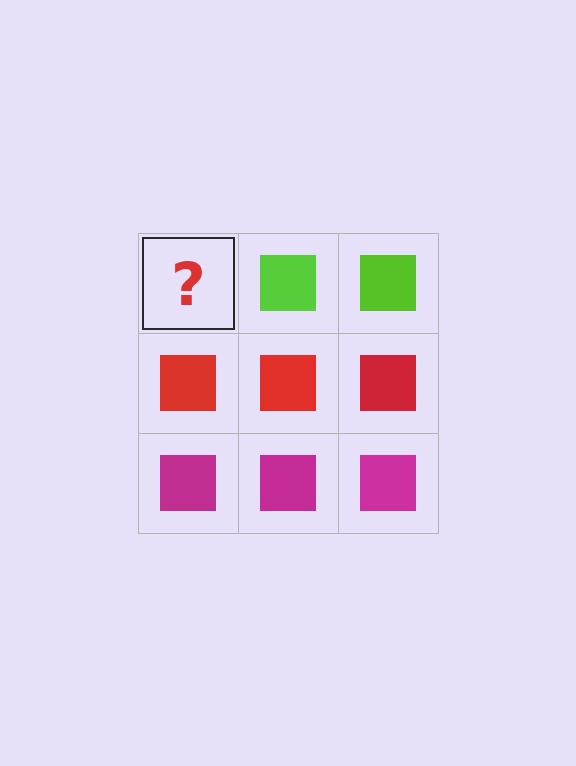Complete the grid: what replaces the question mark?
The question mark should be replaced with a lime square.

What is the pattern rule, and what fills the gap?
The rule is that each row has a consistent color. The gap should be filled with a lime square.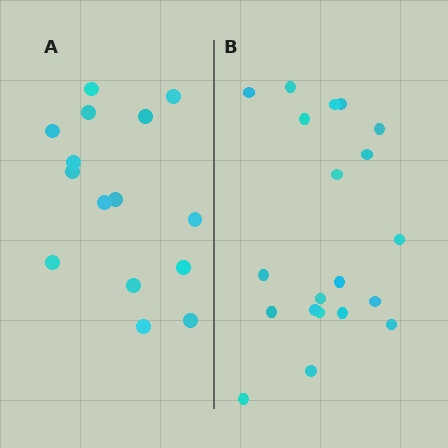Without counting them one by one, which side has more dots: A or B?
Region B (the right region) has more dots.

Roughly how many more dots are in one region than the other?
Region B has about 5 more dots than region A.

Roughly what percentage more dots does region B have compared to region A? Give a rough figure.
About 35% more.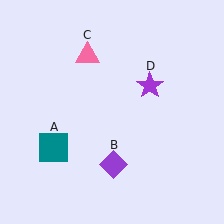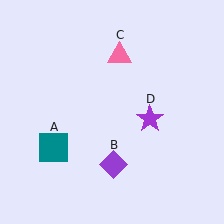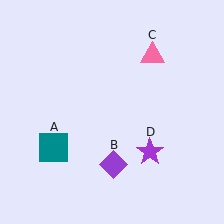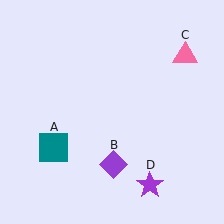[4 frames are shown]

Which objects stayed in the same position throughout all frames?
Teal square (object A) and purple diamond (object B) remained stationary.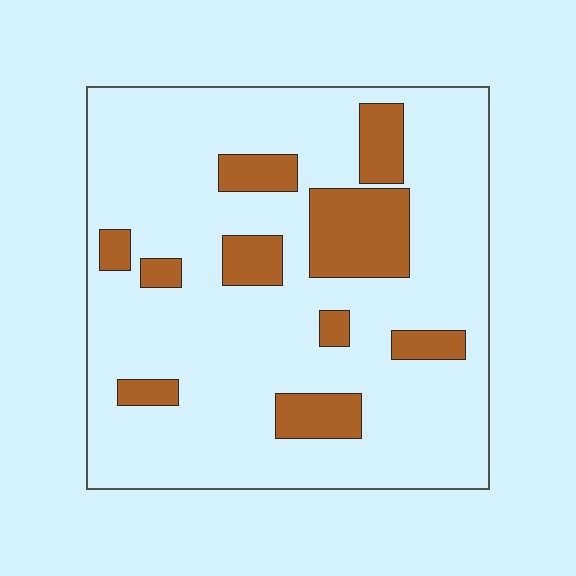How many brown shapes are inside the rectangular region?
10.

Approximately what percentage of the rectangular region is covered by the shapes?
Approximately 20%.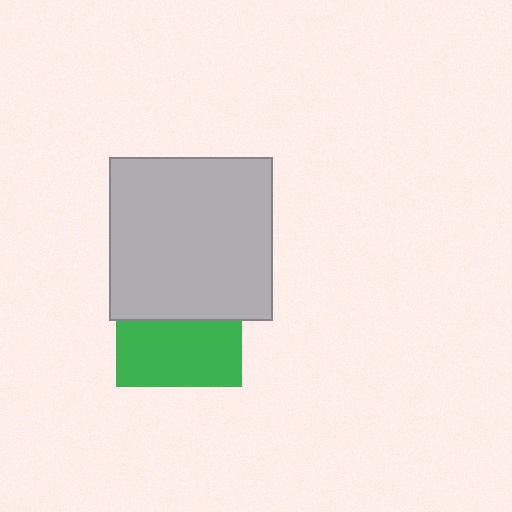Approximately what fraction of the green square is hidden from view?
Roughly 48% of the green square is hidden behind the light gray square.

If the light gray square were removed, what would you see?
You would see the complete green square.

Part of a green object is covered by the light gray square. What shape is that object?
It is a square.